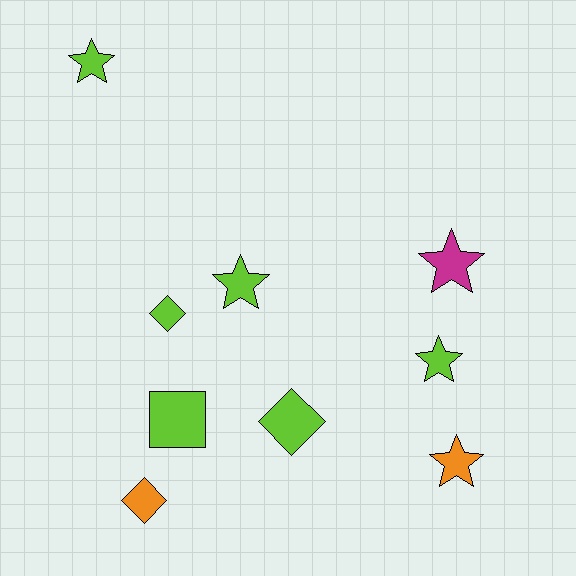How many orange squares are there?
There are no orange squares.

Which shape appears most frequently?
Star, with 5 objects.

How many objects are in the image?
There are 9 objects.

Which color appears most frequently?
Lime, with 6 objects.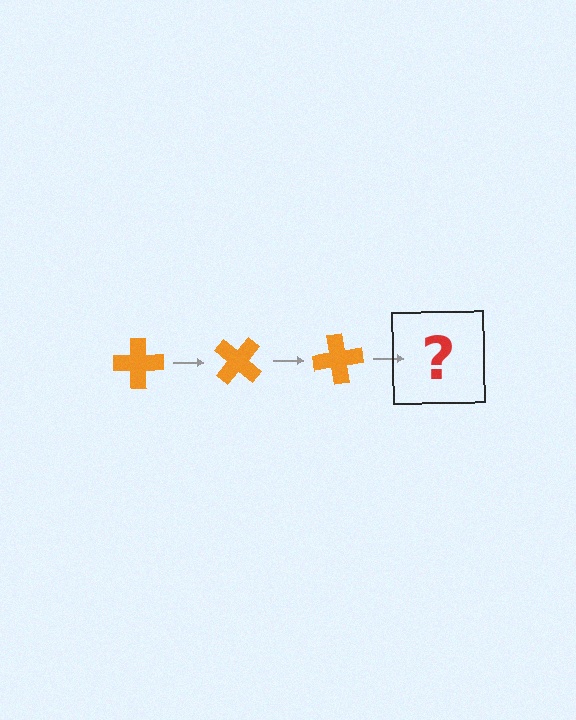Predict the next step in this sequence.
The next step is an orange cross rotated 120 degrees.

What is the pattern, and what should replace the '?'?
The pattern is that the cross rotates 40 degrees each step. The '?' should be an orange cross rotated 120 degrees.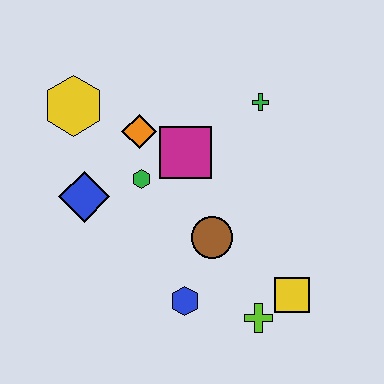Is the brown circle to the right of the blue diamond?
Yes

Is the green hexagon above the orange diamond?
No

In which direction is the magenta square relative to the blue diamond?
The magenta square is to the right of the blue diamond.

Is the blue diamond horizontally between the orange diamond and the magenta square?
No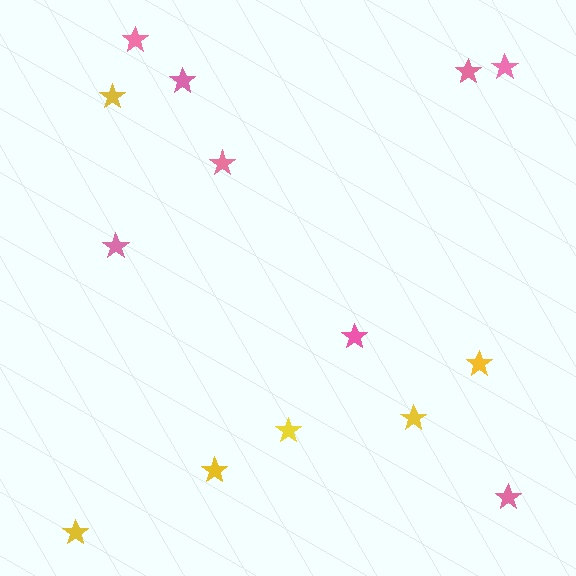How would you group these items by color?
There are 2 groups: one group of pink stars (8) and one group of yellow stars (6).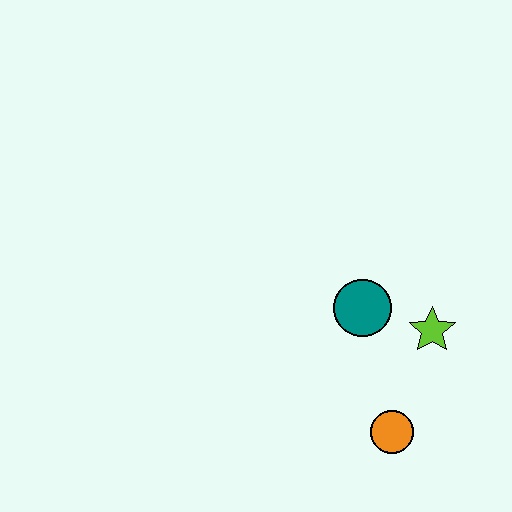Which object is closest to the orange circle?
The lime star is closest to the orange circle.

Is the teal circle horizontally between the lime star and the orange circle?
No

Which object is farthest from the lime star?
The orange circle is farthest from the lime star.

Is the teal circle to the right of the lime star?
No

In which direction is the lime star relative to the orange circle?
The lime star is above the orange circle.